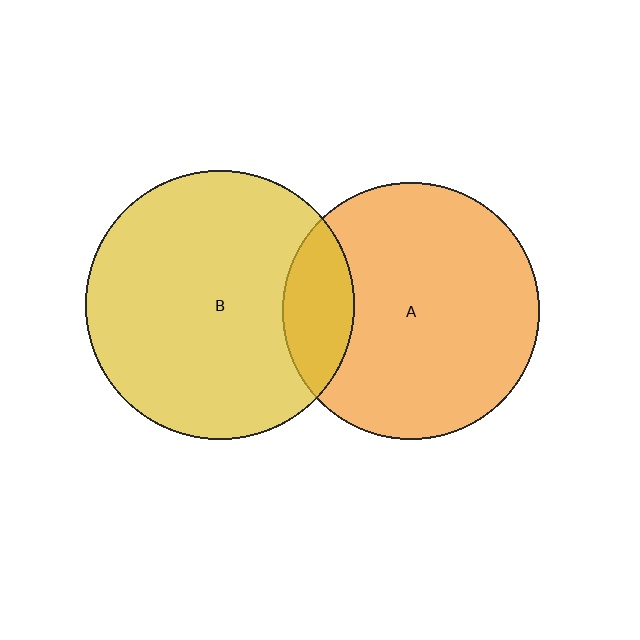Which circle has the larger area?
Circle B (yellow).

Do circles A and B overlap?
Yes.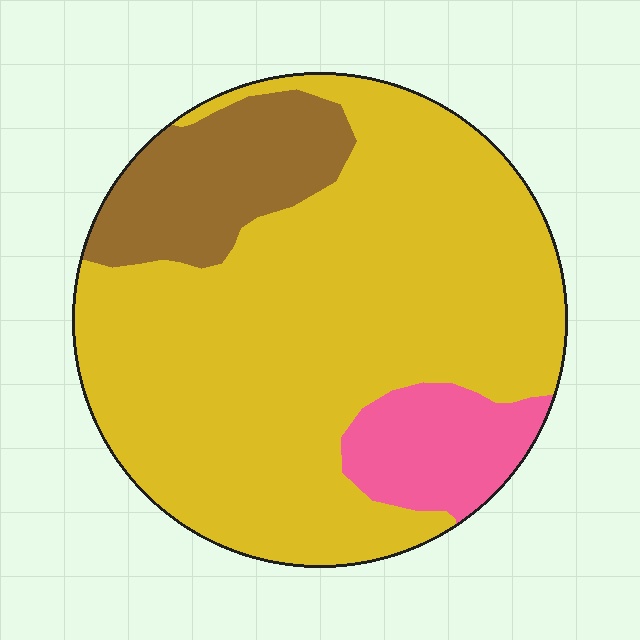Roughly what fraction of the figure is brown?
Brown covers roughly 15% of the figure.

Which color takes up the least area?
Pink, at roughly 10%.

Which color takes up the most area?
Yellow, at roughly 75%.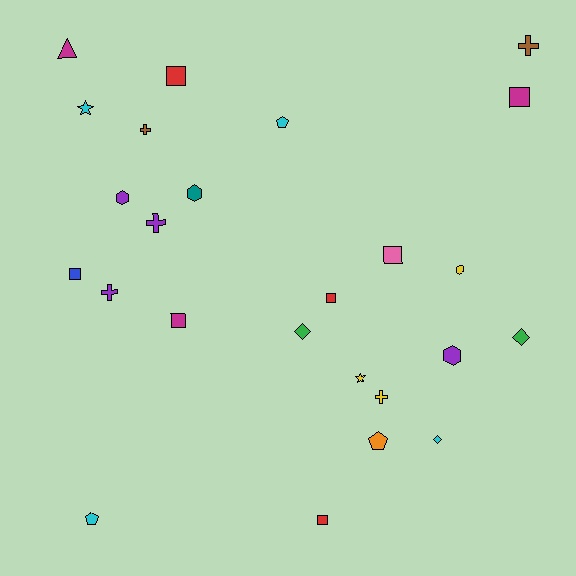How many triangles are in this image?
There is 1 triangle.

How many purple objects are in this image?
There are 4 purple objects.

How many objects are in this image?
There are 25 objects.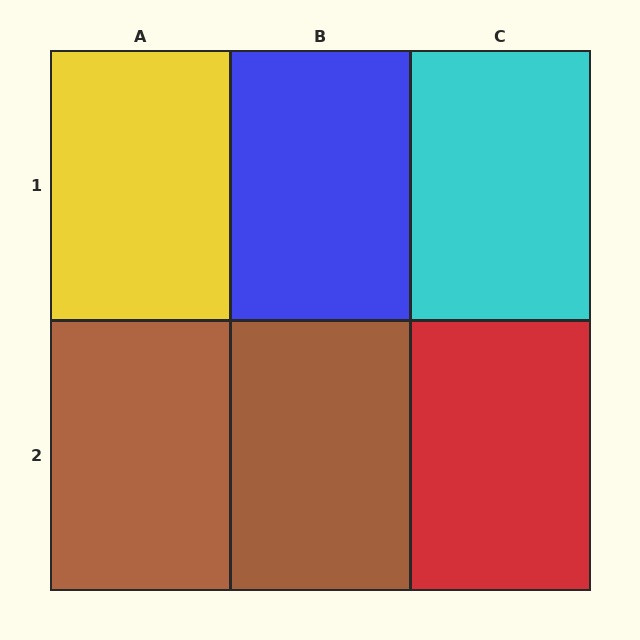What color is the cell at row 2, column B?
Brown.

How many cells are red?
1 cell is red.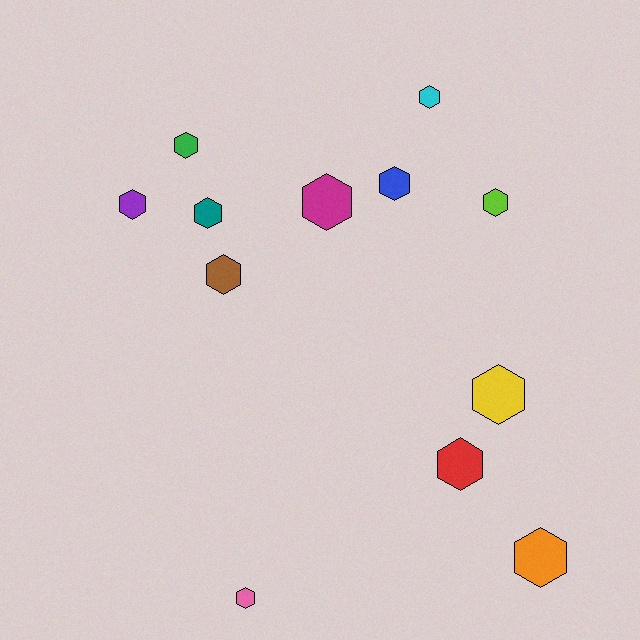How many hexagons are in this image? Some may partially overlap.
There are 12 hexagons.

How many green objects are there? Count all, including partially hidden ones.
There is 1 green object.